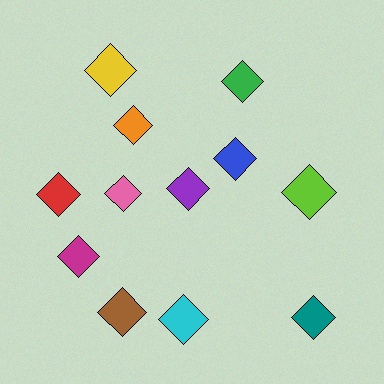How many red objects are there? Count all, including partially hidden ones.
There is 1 red object.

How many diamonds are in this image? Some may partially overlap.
There are 12 diamonds.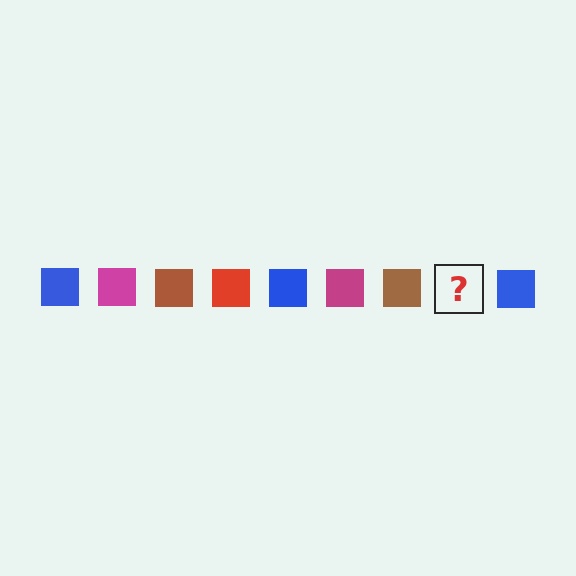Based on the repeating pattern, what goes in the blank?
The blank should be a red square.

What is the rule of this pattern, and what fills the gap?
The rule is that the pattern cycles through blue, magenta, brown, red squares. The gap should be filled with a red square.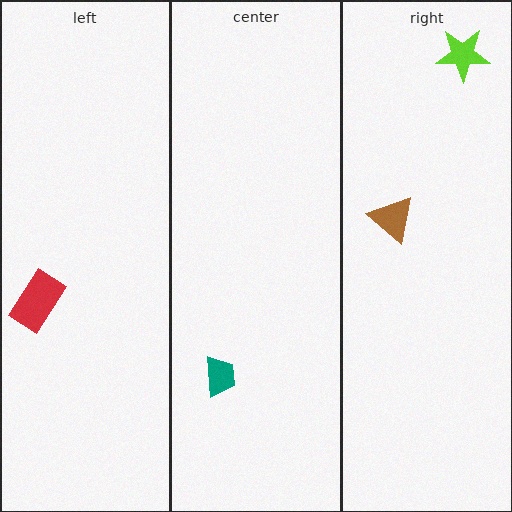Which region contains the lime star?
The right region.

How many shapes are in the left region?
1.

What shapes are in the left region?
The red rectangle.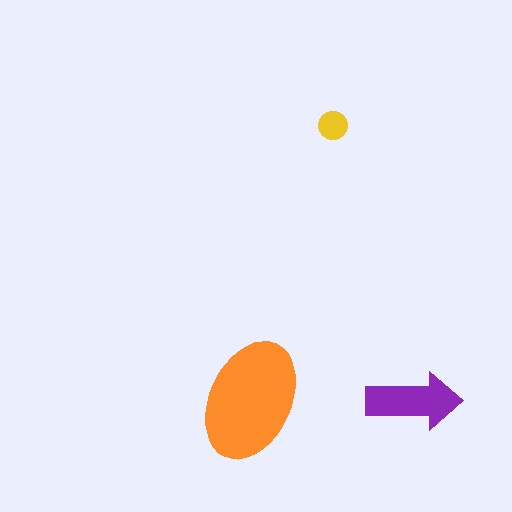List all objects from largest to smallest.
The orange ellipse, the purple arrow, the yellow circle.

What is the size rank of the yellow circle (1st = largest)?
3rd.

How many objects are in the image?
There are 3 objects in the image.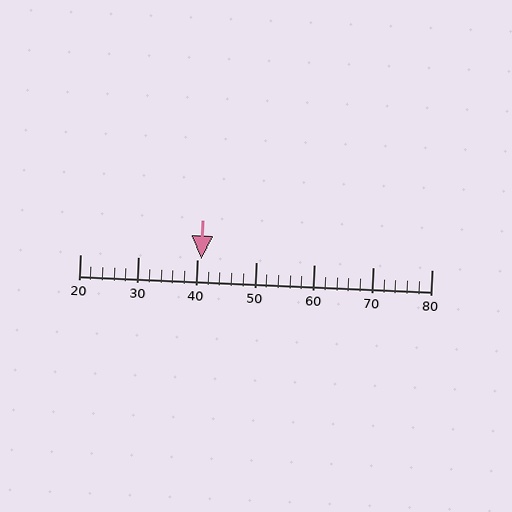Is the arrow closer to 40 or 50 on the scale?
The arrow is closer to 40.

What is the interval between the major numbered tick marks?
The major tick marks are spaced 10 units apart.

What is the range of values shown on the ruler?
The ruler shows values from 20 to 80.